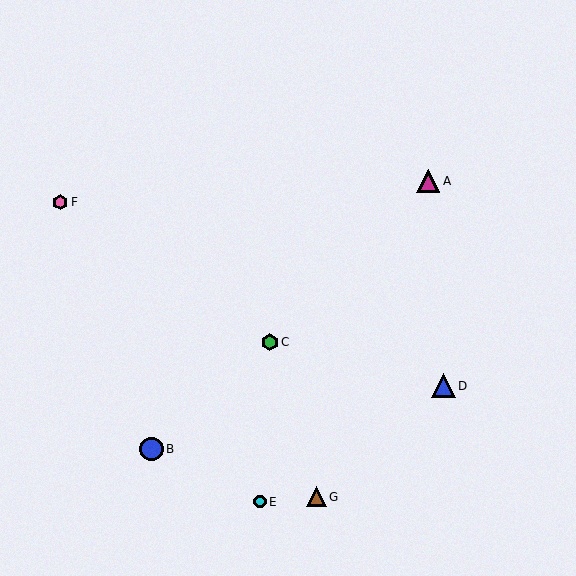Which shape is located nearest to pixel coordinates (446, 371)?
The blue triangle (labeled D) at (443, 386) is nearest to that location.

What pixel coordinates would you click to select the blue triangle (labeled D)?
Click at (443, 386) to select the blue triangle D.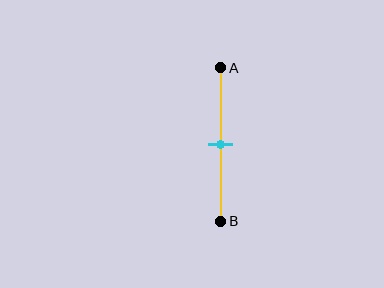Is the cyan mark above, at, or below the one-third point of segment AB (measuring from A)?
The cyan mark is below the one-third point of segment AB.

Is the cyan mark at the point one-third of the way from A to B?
No, the mark is at about 50% from A, not at the 33% one-third point.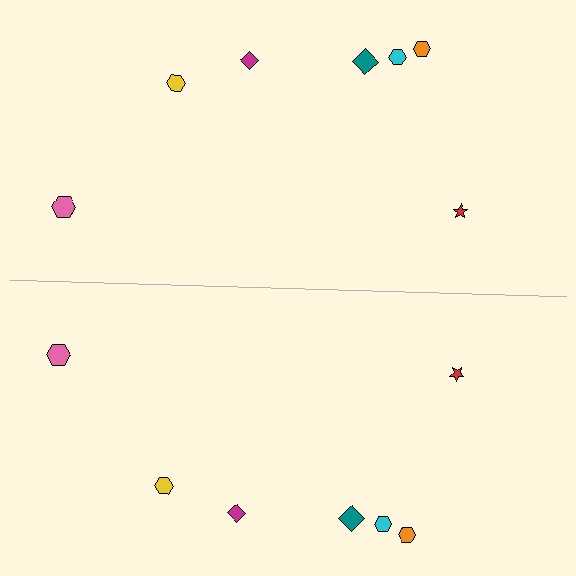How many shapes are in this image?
There are 14 shapes in this image.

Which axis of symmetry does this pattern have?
The pattern has a horizontal axis of symmetry running through the center of the image.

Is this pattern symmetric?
Yes, this pattern has bilateral (reflection) symmetry.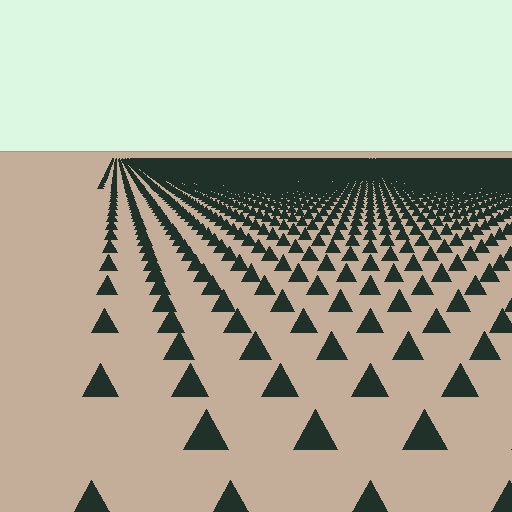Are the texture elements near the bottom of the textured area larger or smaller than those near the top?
Larger. Near the bottom, elements are closer to the viewer and appear at a bigger on-screen size.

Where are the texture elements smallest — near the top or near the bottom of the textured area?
Near the top.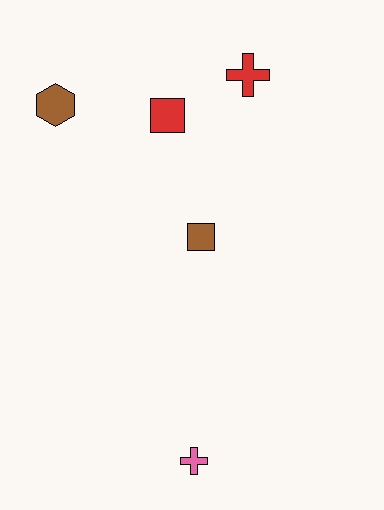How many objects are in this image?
There are 5 objects.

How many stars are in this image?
There are no stars.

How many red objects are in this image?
There are 2 red objects.